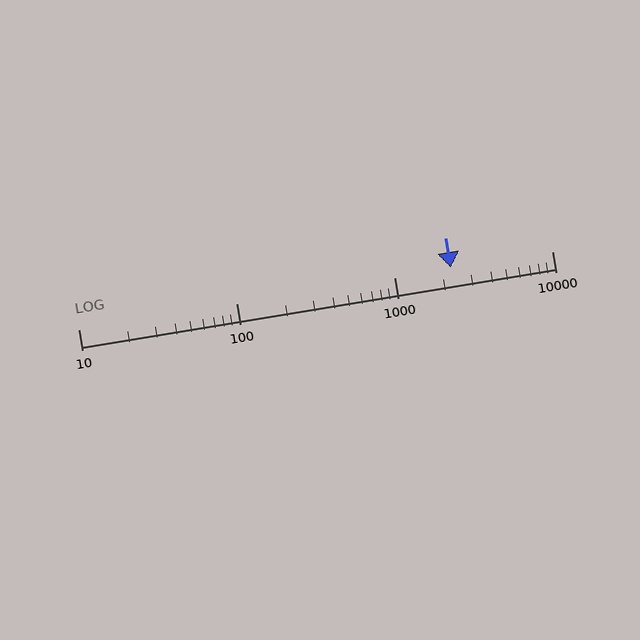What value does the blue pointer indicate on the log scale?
The pointer indicates approximately 2300.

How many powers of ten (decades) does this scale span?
The scale spans 3 decades, from 10 to 10000.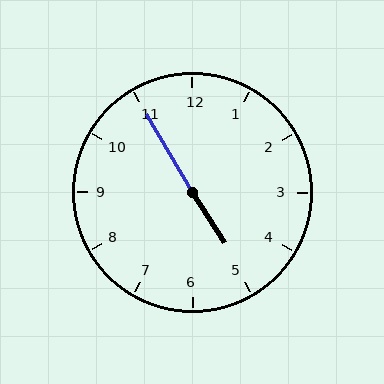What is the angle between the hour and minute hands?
Approximately 178 degrees.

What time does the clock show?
4:55.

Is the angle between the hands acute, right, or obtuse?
It is obtuse.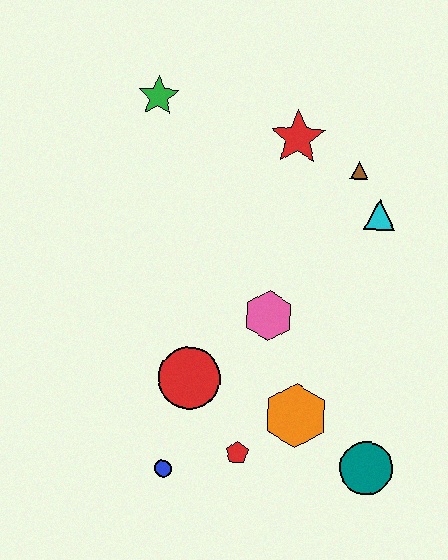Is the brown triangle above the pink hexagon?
Yes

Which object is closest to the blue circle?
The red pentagon is closest to the blue circle.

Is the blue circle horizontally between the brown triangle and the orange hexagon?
No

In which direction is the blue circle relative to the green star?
The blue circle is below the green star.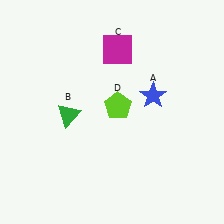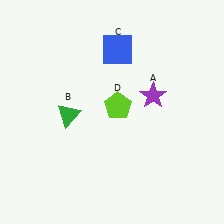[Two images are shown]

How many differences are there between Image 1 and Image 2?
There are 2 differences between the two images.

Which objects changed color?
A changed from blue to purple. C changed from magenta to blue.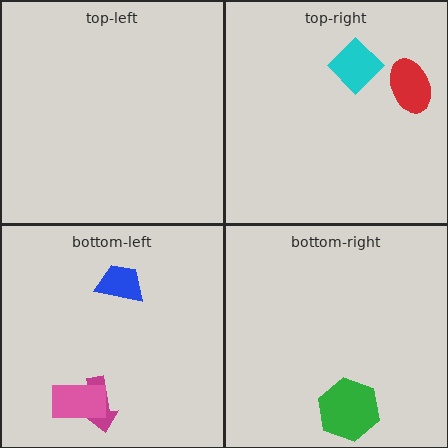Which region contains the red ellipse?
The top-right region.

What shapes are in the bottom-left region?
The magenta arrow, the blue trapezoid, the pink rectangle.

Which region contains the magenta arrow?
The bottom-left region.